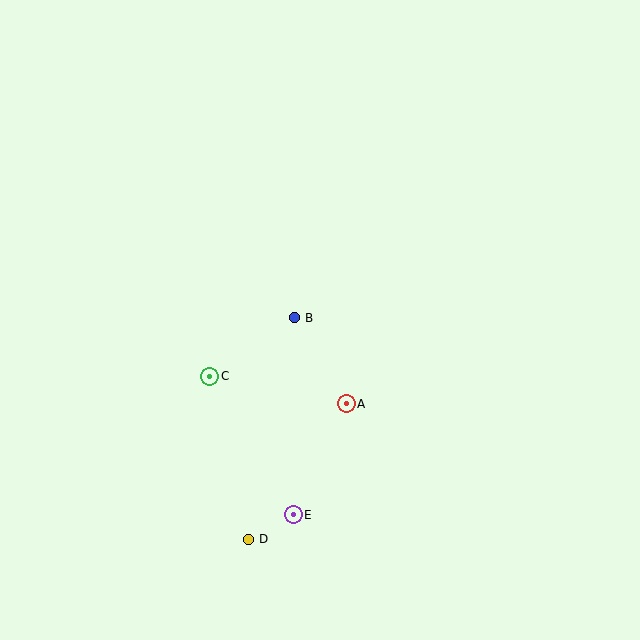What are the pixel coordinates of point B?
Point B is at (294, 318).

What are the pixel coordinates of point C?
Point C is at (210, 376).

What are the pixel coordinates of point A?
Point A is at (346, 404).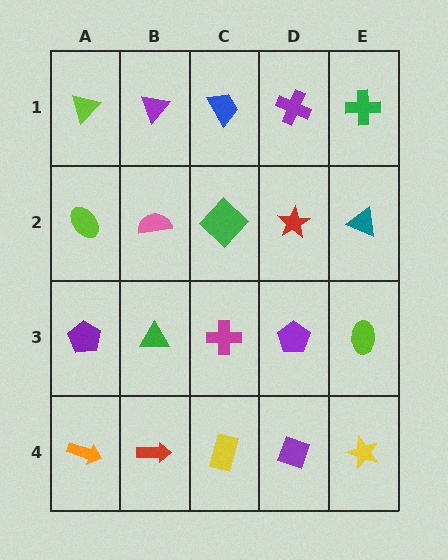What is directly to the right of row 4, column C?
A purple diamond.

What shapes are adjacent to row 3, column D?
A red star (row 2, column D), a purple diamond (row 4, column D), a magenta cross (row 3, column C), a lime ellipse (row 3, column E).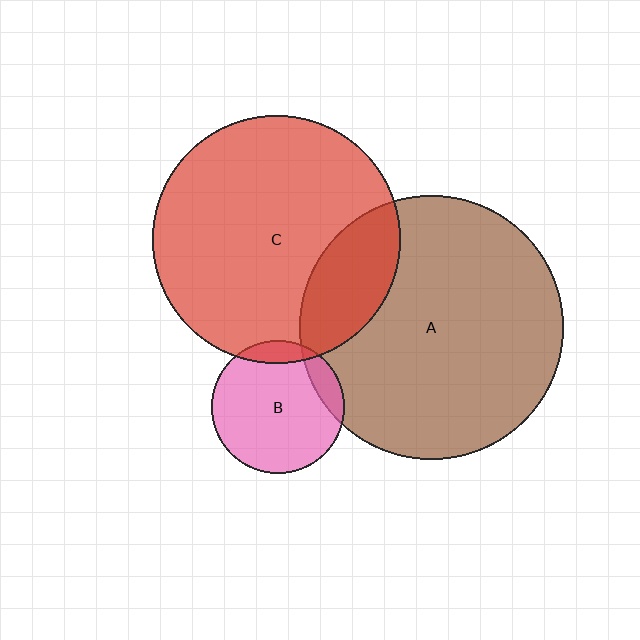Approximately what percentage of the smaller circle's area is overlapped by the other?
Approximately 20%.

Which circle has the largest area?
Circle A (brown).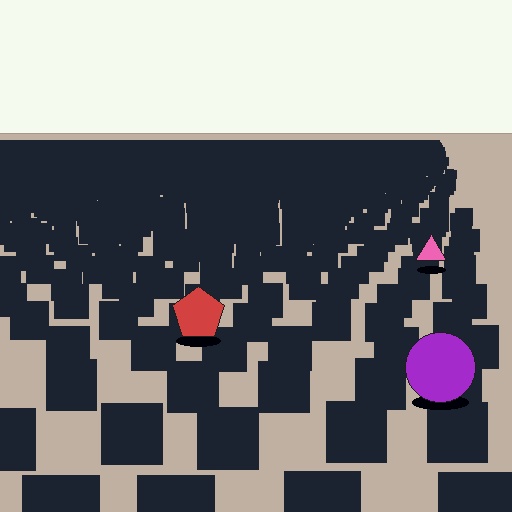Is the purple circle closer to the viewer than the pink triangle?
Yes. The purple circle is closer — you can tell from the texture gradient: the ground texture is coarser near it.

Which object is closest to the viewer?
The purple circle is closest. The texture marks near it are larger and more spread out.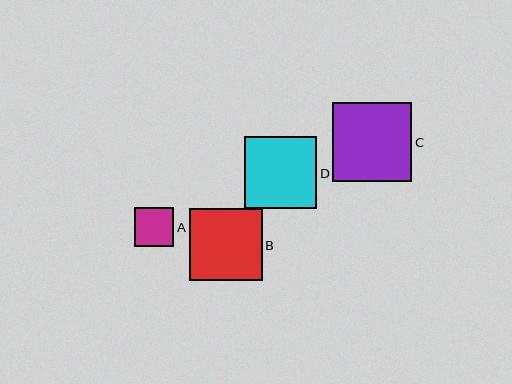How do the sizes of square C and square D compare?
Square C and square D are approximately the same size.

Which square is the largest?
Square C is the largest with a size of approximately 79 pixels.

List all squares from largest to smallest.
From largest to smallest: C, B, D, A.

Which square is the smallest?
Square A is the smallest with a size of approximately 39 pixels.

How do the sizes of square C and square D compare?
Square C and square D are approximately the same size.